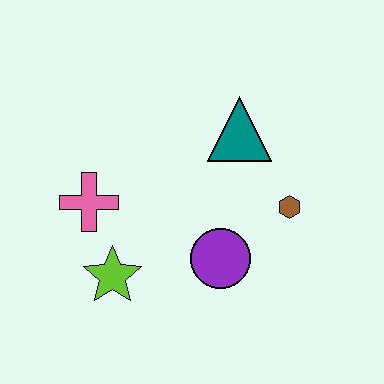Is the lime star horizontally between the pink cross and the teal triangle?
Yes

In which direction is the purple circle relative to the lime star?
The purple circle is to the right of the lime star.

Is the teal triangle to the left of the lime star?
No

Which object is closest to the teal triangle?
The brown hexagon is closest to the teal triangle.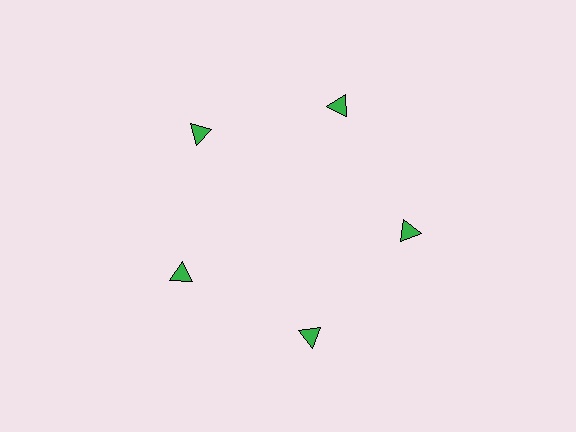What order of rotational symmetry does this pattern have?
This pattern has 5-fold rotational symmetry.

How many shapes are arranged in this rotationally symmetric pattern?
There are 5 shapes, arranged in 5 groups of 1.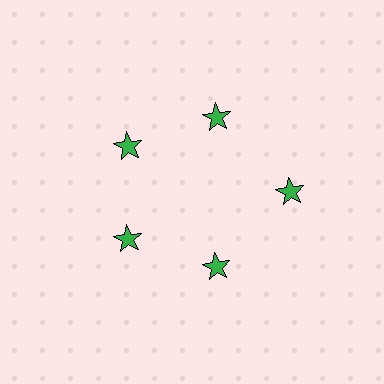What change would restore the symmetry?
The symmetry would be restored by moving it inward, back onto the ring so that all 5 stars sit at equal angles and equal distance from the center.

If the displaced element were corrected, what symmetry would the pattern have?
It would have 5-fold rotational symmetry — the pattern would map onto itself every 72 degrees.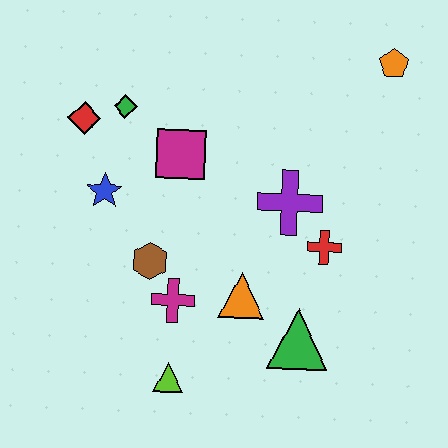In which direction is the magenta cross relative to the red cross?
The magenta cross is to the left of the red cross.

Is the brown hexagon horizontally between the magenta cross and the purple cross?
No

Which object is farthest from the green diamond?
The green triangle is farthest from the green diamond.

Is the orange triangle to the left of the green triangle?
Yes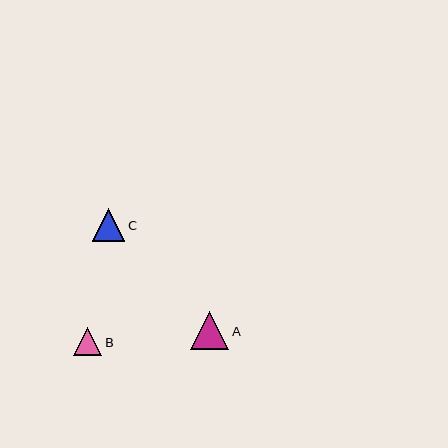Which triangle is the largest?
Triangle A is the largest with a size of approximately 38 pixels.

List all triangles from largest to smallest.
From largest to smallest: A, C, B.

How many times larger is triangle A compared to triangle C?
Triangle A is approximately 1.2 times the size of triangle C.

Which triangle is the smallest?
Triangle B is the smallest with a size of approximately 28 pixels.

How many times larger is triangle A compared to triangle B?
Triangle A is approximately 1.4 times the size of triangle B.